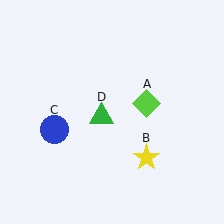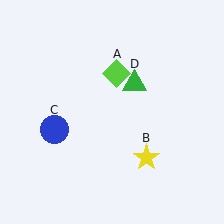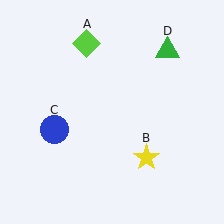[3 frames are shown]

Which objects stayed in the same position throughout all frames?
Yellow star (object B) and blue circle (object C) remained stationary.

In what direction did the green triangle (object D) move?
The green triangle (object D) moved up and to the right.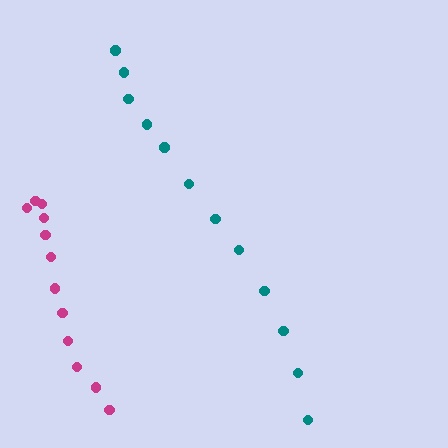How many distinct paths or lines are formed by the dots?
There are 2 distinct paths.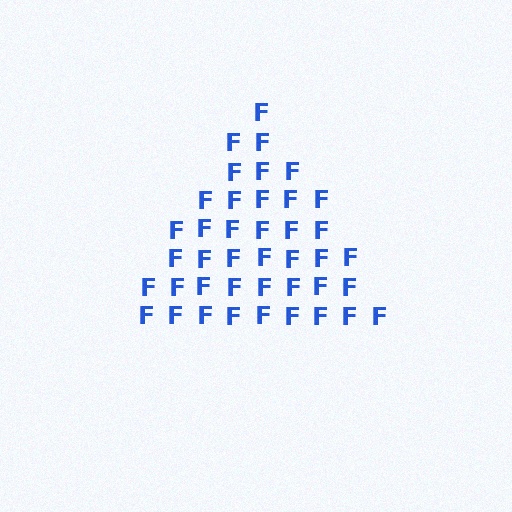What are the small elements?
The small elements are letter F's.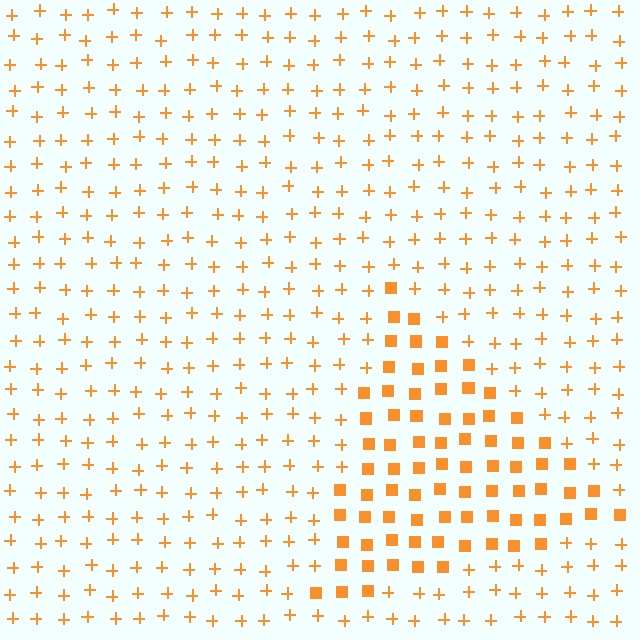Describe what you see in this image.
The image is filled with small orange elements arranged in a uniform grid. A triangle-shaped region contains squares, while the surrounding area contains plus signs. The boundary is defined purely by the change in element shape.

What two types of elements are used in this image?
The image uses squares inside the triangle region and plus signs outside it.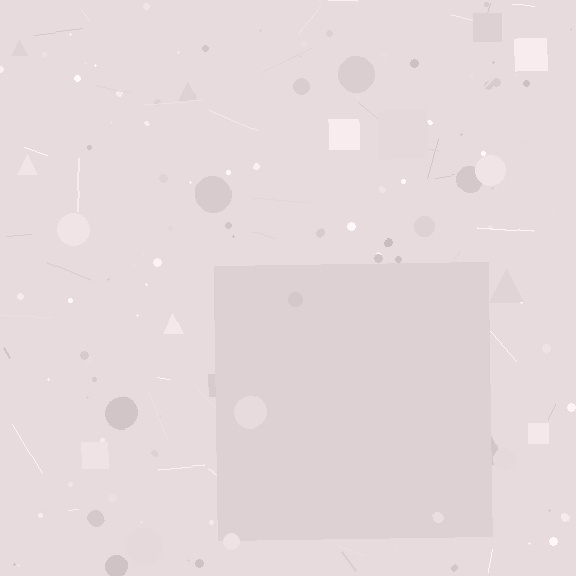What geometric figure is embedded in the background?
A square is embedded in the background.